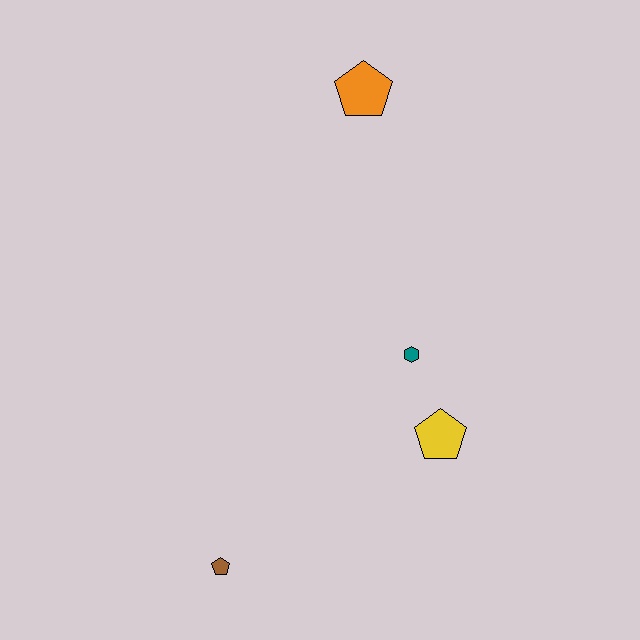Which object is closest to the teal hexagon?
The yellow pentagon is closest to the teal hexagon.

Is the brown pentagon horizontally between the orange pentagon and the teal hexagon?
No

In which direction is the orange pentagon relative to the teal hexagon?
The orange pentagon is above the teal hexagon.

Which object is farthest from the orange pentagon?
The brown pentagon is farthest from the orange pentagon.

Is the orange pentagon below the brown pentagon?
No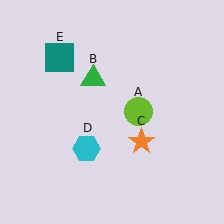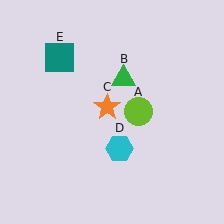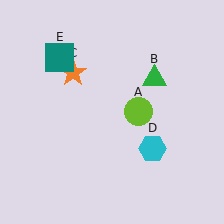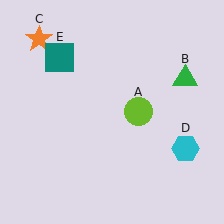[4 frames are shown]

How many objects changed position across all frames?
3 objects changed position: green triangle (object B), orange star (object C), cyan hexagon (object D).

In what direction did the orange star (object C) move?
The orange star (object C) moved up and to the left.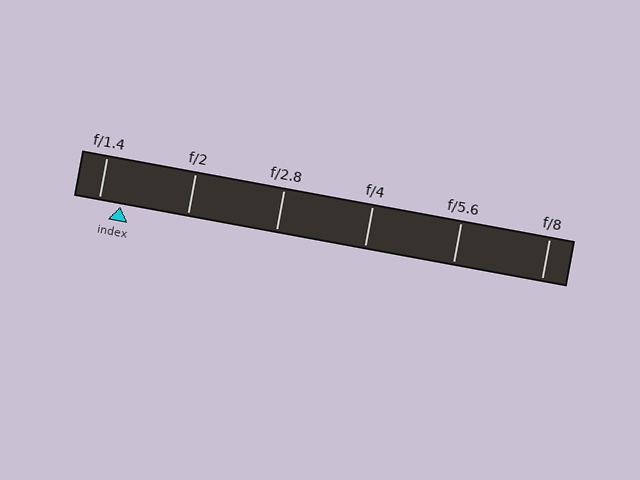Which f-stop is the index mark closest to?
The index mark is closest to f/1.4.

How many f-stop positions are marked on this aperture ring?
There are 6 f-stop positions marked.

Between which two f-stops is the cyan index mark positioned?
The index mark is between f/1.4 and f/2.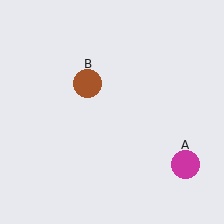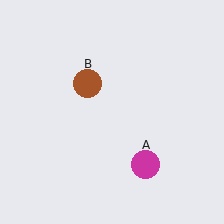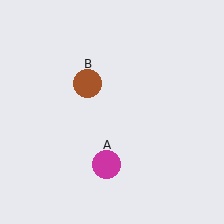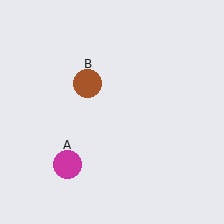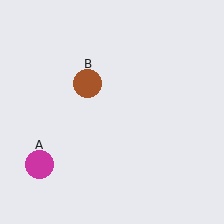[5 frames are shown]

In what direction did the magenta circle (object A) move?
The magenta circle (object A) moved left.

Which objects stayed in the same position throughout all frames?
Brown circle (object B) remained stationary.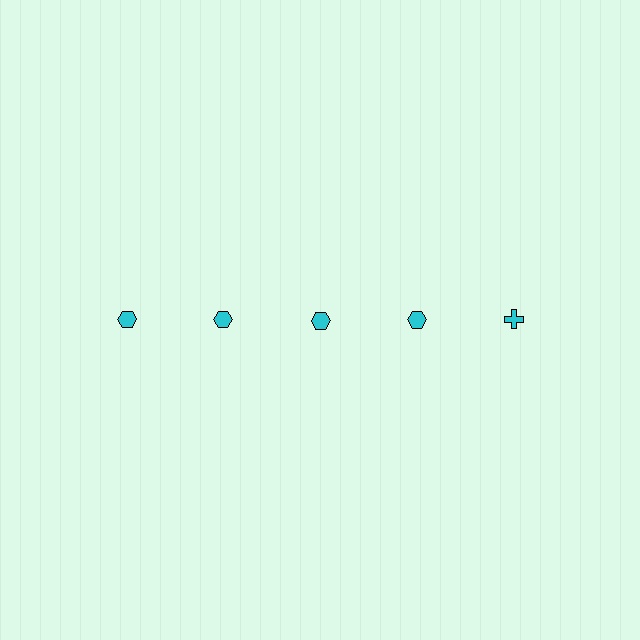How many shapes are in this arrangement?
There are 5 shapes arranged in a grid pattern.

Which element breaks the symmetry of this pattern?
The cyan cross in the top row, rightmost column breaks the symmetry. All other shapes are cyan hexagons.